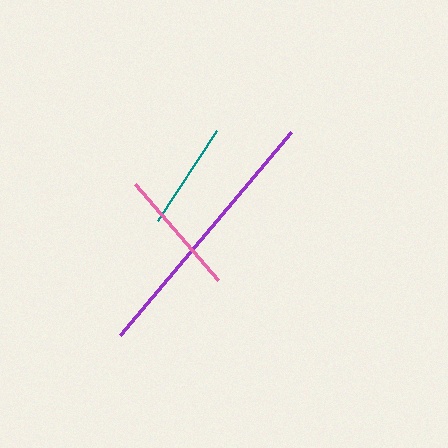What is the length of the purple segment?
The purple segment is approximately 266 pixels long.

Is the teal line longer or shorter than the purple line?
The purple line is longer than the teal line.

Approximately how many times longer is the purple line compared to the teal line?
The purple line is approximately 2.5 times the length of the teal line.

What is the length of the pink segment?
The pink segment is approximately 128 pixels long.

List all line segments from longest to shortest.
From longest to shortest: purple, pink, teal.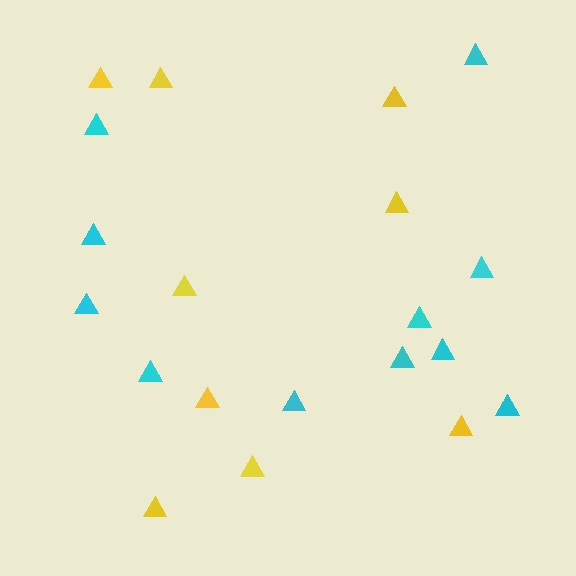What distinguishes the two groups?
There are 2 groups: one group of cyan triangles (11) and one group of yellow triangles (9).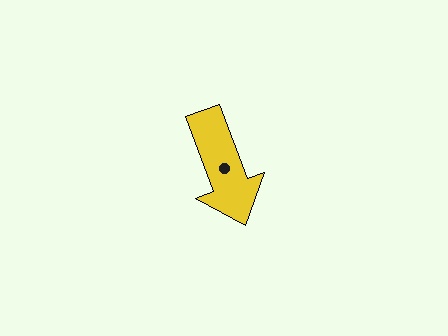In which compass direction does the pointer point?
South.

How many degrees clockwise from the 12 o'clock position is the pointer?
Approximately 159 degrees.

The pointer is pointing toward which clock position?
Roughly 5 o'clock.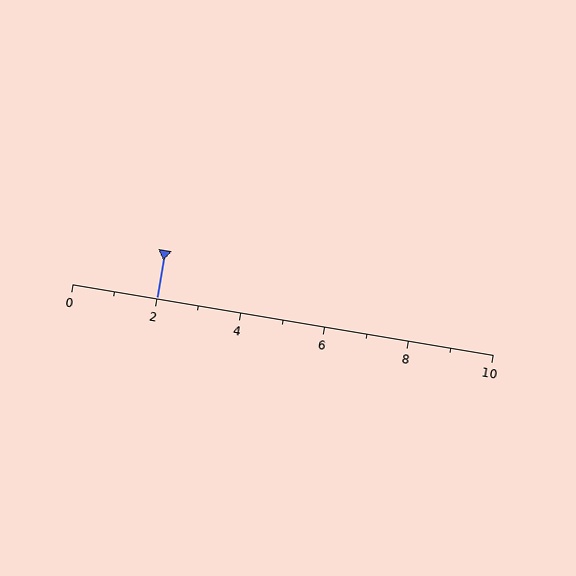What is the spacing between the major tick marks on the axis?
The major ticks are spaced 2 apart.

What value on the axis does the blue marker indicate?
The marker indicates approximately 2.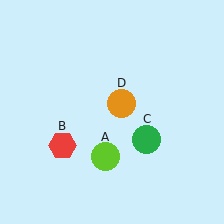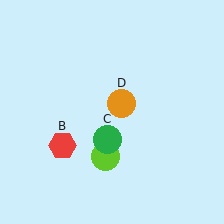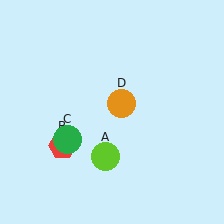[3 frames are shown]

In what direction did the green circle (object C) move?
The green circle (object C) moved left.